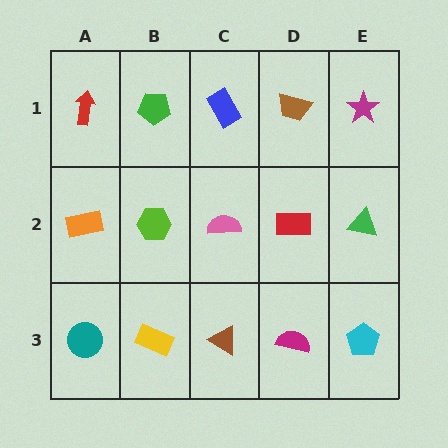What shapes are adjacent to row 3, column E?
A green triangle (row 2, column E), a magenta semicircle (row 3, column D).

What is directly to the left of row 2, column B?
An orange rectangle.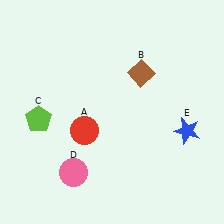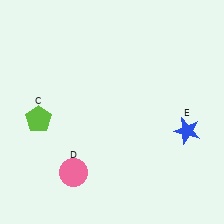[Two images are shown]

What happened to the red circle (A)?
The red circle (A) was removed in Image 2. It was in the bottom-left area of Image 1.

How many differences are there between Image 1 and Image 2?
There are 2 differences between the two images.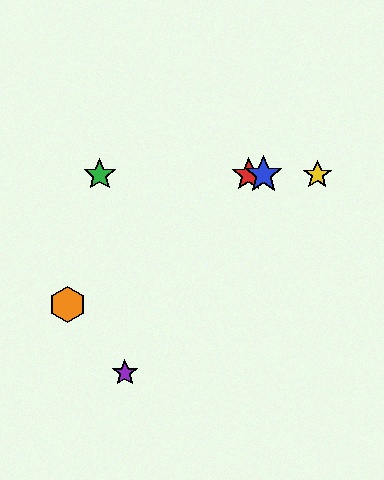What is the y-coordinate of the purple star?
The purple star is at y≈373.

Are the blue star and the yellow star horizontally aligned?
Yes, both are at y≈175.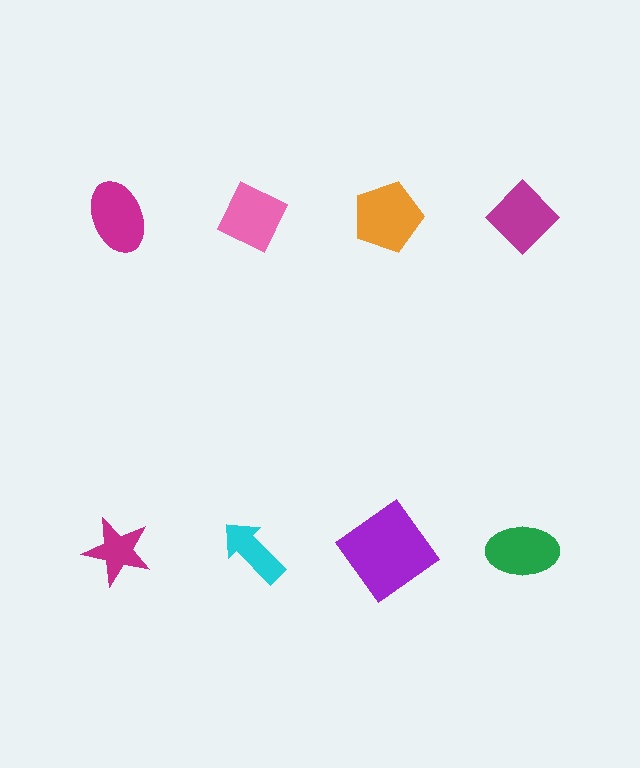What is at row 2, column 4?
A green ellipse.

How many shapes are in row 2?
4 shapes.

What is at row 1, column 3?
An orange pentagon.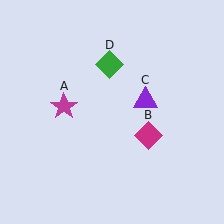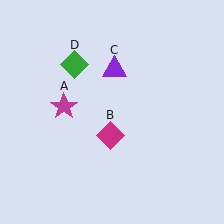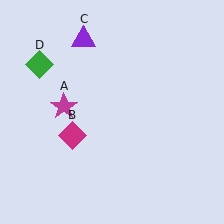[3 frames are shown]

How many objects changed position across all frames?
3 objects changed position: magenta diamond (object B), purple triangle (object C), green diamond (object D).